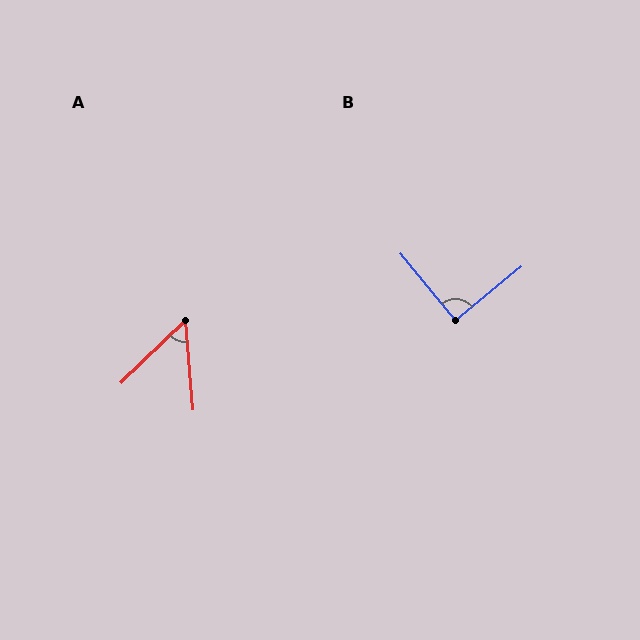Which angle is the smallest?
A, at approximately 51 degrees.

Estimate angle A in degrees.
Approximately 51 degrees.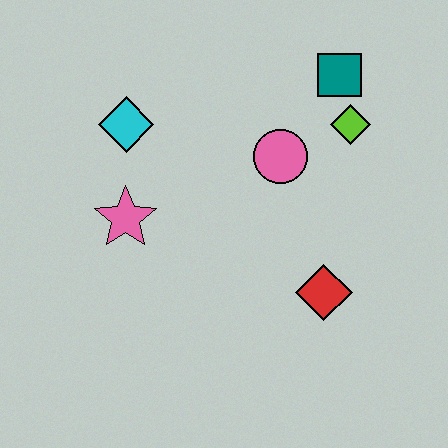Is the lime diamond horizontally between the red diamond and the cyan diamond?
No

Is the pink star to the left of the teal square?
Yes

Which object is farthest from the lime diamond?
The pink star is farthest from the lime diamond.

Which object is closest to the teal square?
The lime diamond is closest to the teal square.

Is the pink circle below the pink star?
No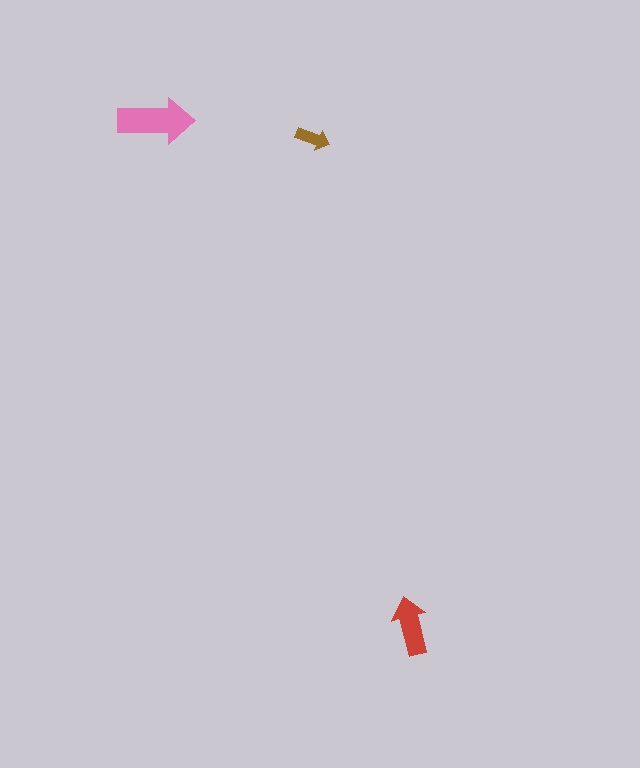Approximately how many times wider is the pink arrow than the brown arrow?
About 2 times wider.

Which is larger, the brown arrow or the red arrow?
The red one.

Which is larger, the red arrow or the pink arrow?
The pink one.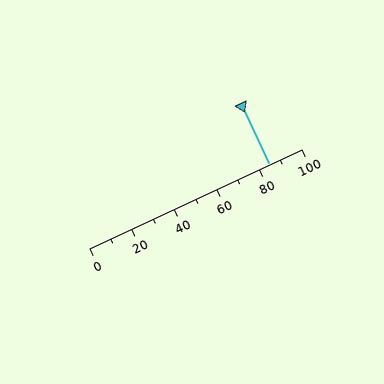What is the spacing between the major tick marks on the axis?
The major ticks are spaced 20 apart.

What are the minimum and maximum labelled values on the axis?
The axis runs from 0 to 100.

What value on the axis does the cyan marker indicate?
The marker indicates approximately 85.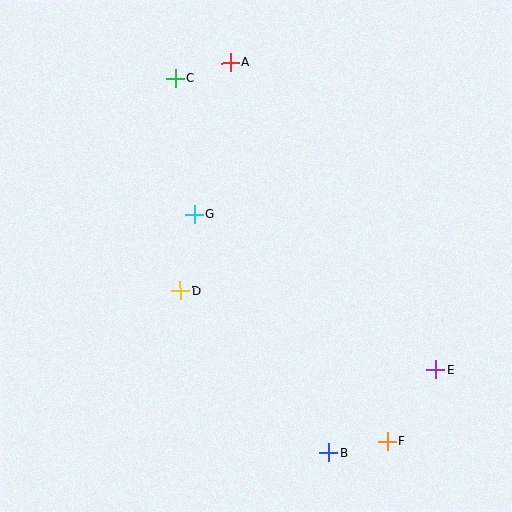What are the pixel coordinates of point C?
Point C is at (176, 78).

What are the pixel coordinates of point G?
Point G is at (195, 214).